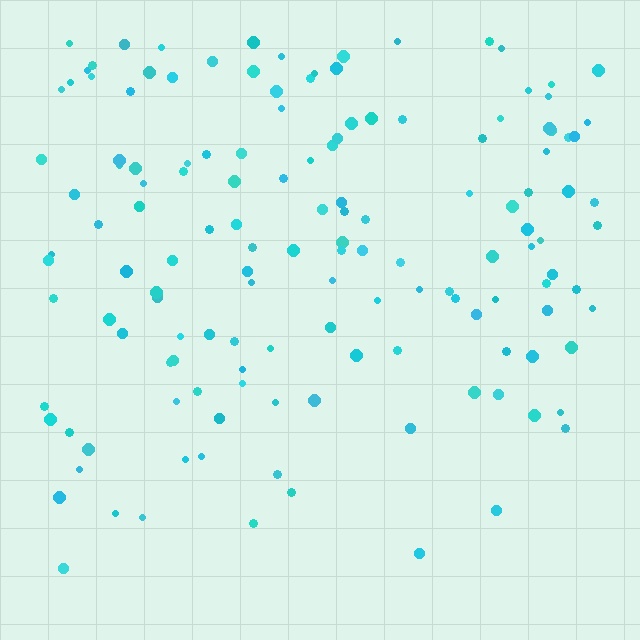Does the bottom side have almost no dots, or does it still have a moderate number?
Still a moderate number, just noticeably fewer than the top.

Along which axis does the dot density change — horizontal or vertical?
Vertical.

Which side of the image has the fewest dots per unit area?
The bottom.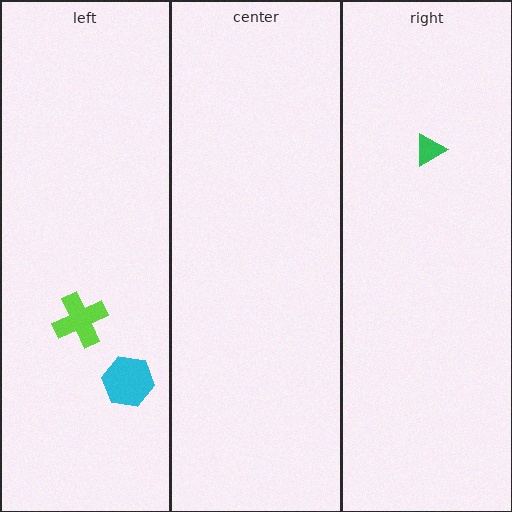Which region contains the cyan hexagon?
The left region.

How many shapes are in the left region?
2.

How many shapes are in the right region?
1.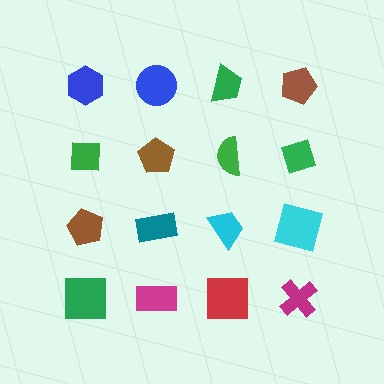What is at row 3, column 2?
A teal rectangle.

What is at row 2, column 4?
A green diamond.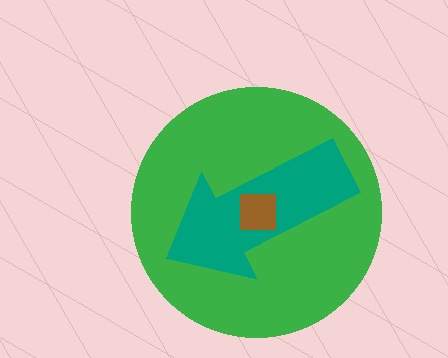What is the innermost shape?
The brown square.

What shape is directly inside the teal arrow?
The brown square.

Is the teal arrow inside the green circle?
Yes.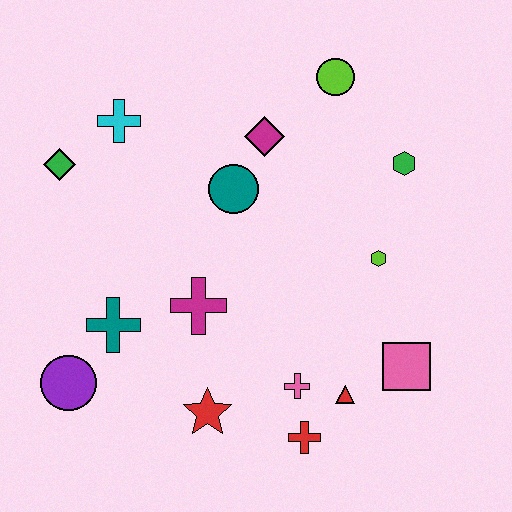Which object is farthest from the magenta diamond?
The purple circle is farthest from the magenta diamond.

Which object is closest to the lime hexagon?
The green hexagon is closest to the lime hexagon.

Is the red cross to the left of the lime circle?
Yes